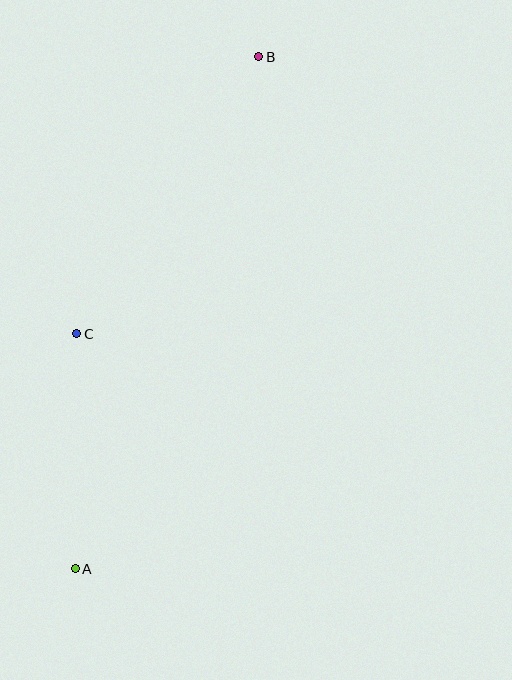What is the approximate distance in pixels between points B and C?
The distance between B and C is approximately 332 pixels.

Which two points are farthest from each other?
Points A and B are farthest from each other.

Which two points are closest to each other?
Points A and C are closest to each other.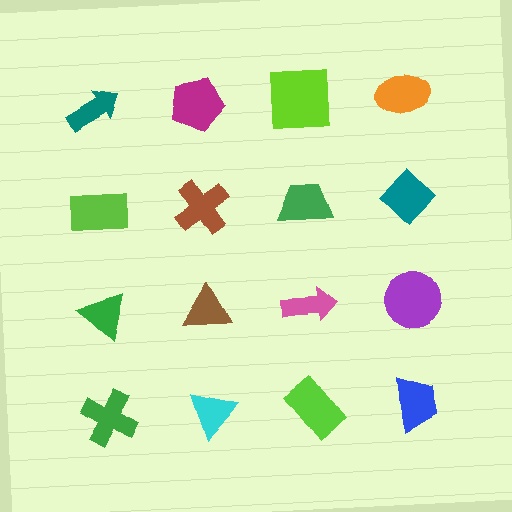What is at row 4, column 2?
A cyan triangle.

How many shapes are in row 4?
4 shapes.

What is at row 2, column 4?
A teal diamond.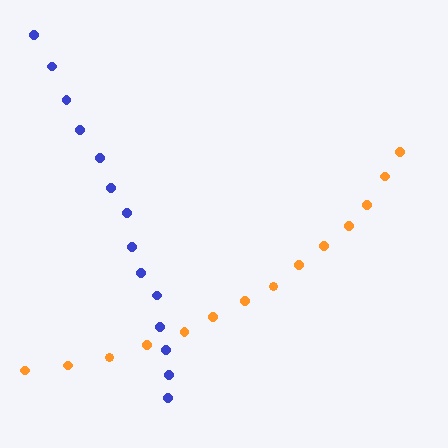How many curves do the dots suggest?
There are 2 distinct paths.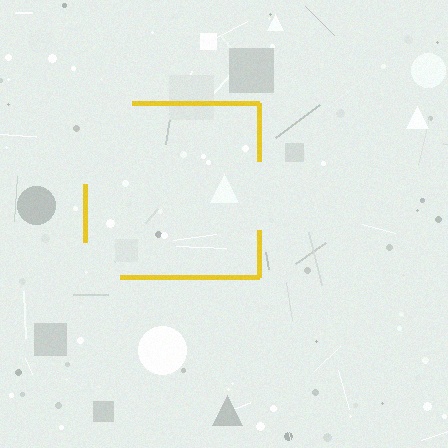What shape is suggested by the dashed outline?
The dashed outline suggests a square.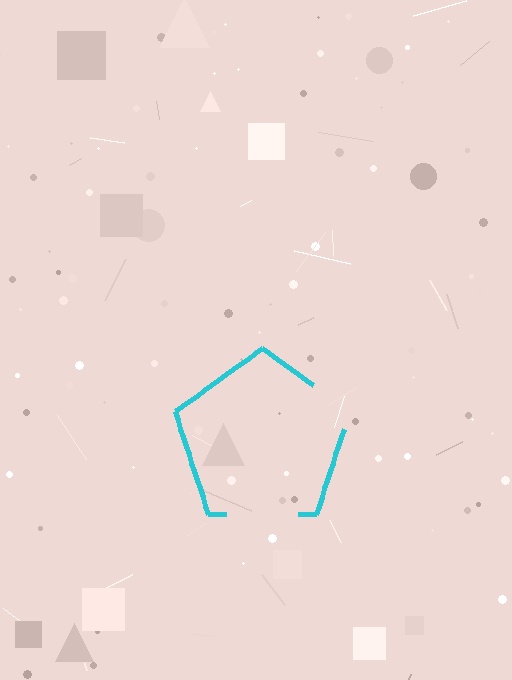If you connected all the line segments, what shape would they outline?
They would outline a pentagon.